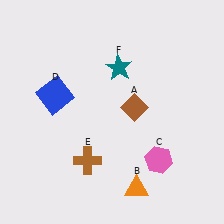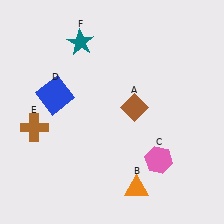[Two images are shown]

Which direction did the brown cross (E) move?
The brown cross (E) moved left.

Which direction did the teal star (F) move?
The teal star (F) moved left.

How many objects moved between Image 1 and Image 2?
2 objects moved between the two images.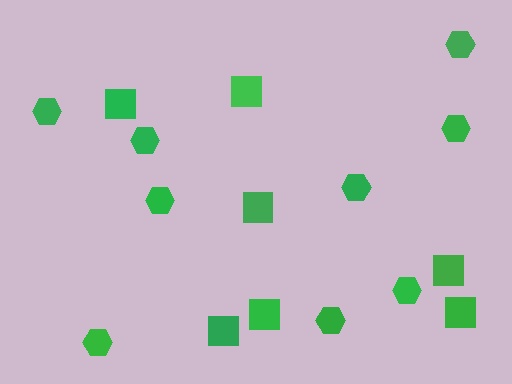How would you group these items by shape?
There are 2 groups: one group of squares (7) and one group of hexagons (9).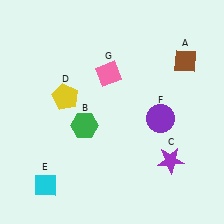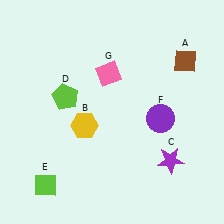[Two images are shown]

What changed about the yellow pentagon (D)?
In Image 1, D is yellow. In Image 2, it changed to lime.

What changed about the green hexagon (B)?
In Image 1, B is green. In Image 2, it changed to yellow.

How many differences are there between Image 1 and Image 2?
There are 3 differences between the two images.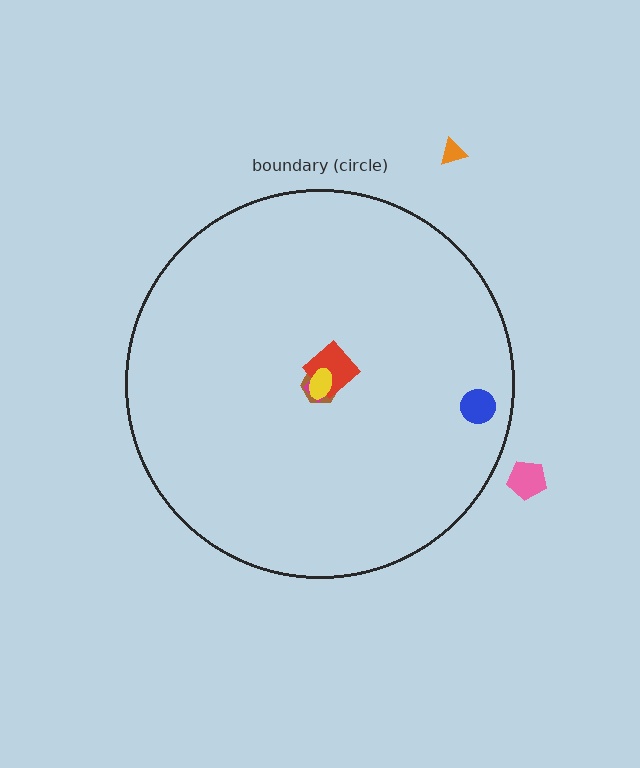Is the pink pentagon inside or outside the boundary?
Outside.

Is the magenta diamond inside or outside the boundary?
Inside.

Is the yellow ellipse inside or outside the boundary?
Inside.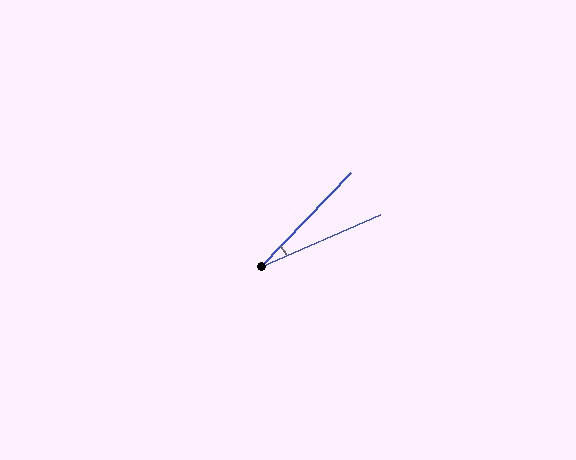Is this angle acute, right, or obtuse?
It is acute.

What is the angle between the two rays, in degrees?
Approximately 23 degrees.